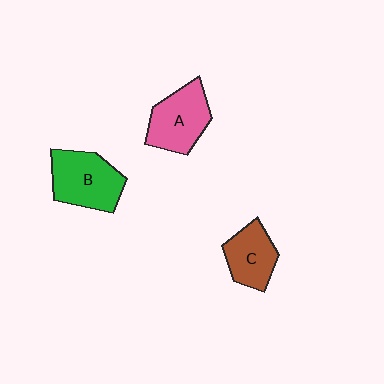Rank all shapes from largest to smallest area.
From largest to smallest: B (green), A (pink), C (brown).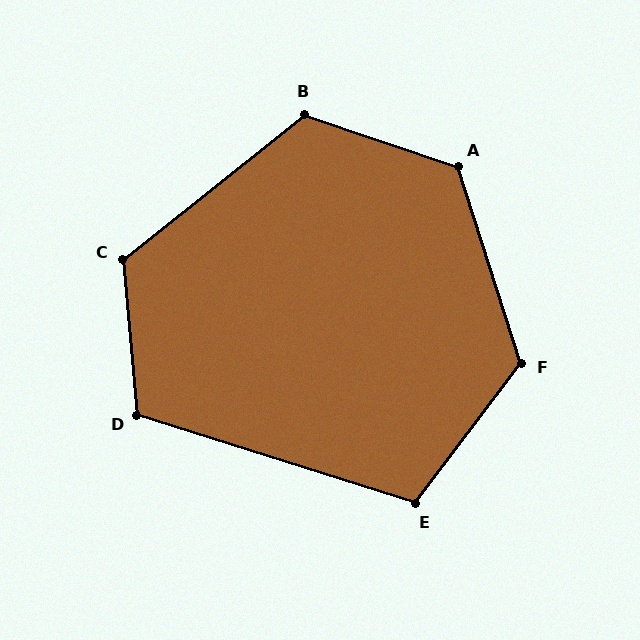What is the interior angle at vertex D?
Approximately 113 degrees (obtuse).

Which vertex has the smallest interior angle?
E, at approximately 110 degrees.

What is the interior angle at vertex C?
Approximately 123 degrees (obtuse).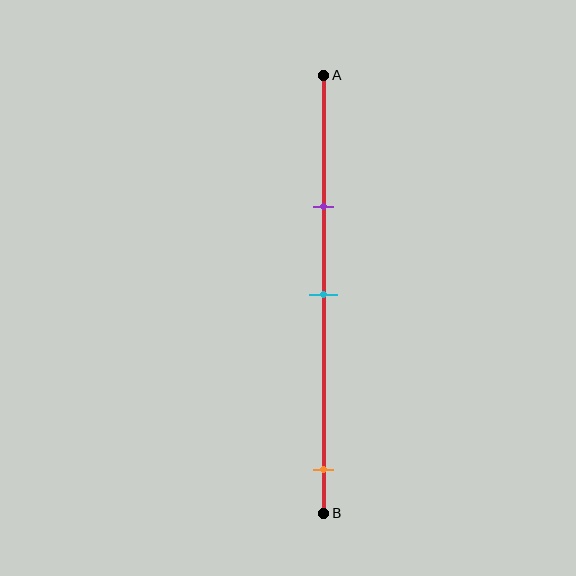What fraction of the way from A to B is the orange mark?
The orange mark is approximately 90% (0.9) of the way from A to B.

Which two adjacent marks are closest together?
The purple and cyan marks are the closest adjacent pair.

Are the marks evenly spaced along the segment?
No, the marks are not evenly spaced.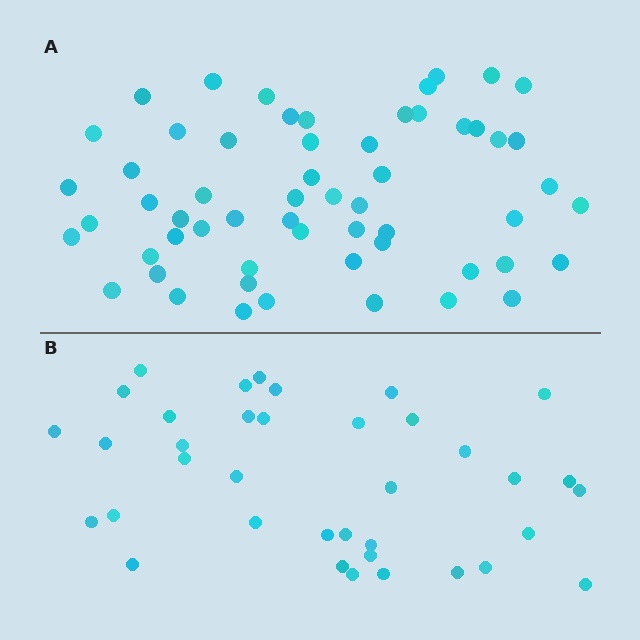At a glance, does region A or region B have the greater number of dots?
Region A (the top region) has more dots.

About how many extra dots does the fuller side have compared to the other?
Region A has approximately 20 more dots than region B.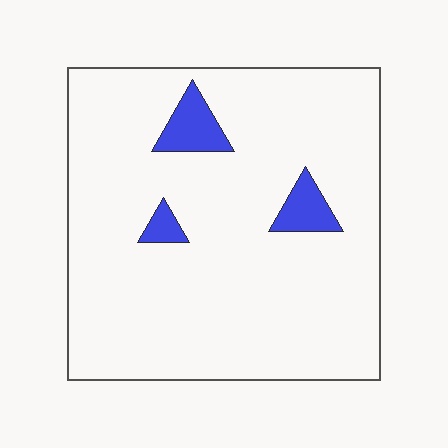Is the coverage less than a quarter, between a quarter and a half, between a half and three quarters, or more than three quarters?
Less than a quarter.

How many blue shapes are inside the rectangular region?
3.